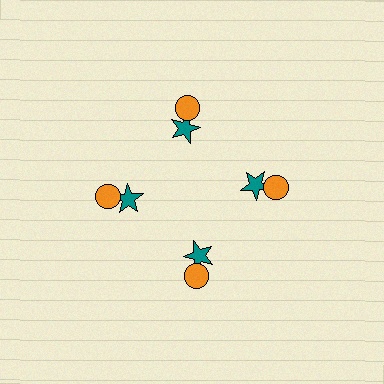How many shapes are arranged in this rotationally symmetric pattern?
There are 8 shapes, arranged in 4 groups of 2.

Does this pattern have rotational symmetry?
Yes, this pattern has 4-fold rotational symmetry. It looks the same after rotating 90 degrees around the center.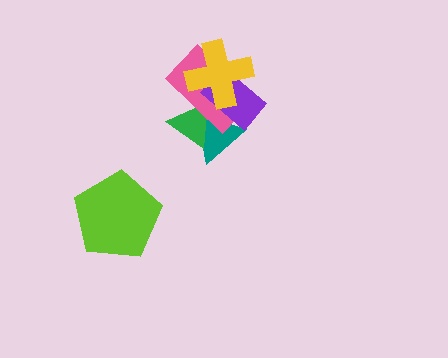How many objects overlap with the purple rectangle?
4 objects overlap with the purple rectangle.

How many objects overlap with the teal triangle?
3 objects overlap with the teal triangle.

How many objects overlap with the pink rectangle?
4 objects overlap with the pink rectangle.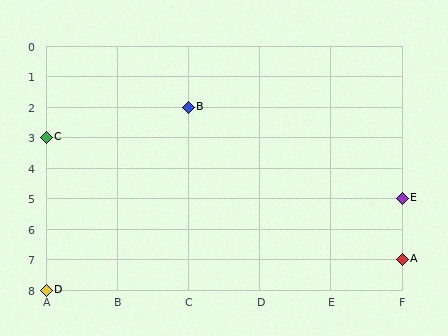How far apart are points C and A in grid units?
Points C and A are 5 columns and 4 rows apart (about 6.4 grid units diagonally).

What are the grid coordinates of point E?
Point E is at grid coordinates (F, 5).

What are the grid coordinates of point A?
Point A is at grid coordinates (F, 7).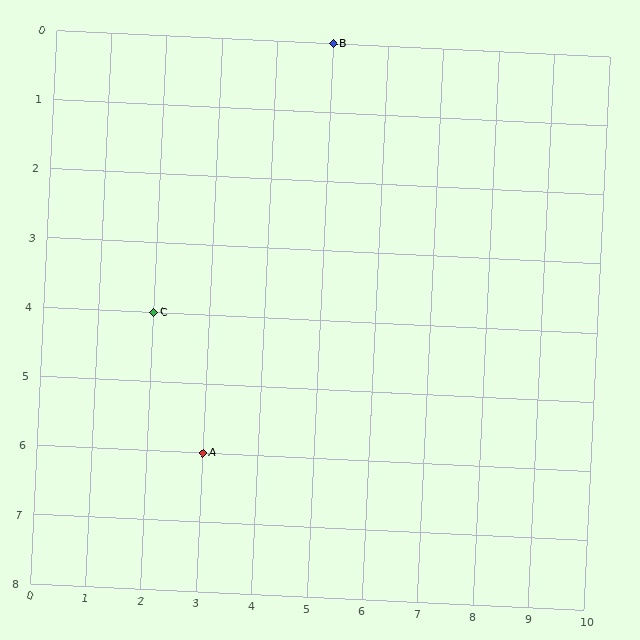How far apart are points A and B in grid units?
Points A and B are 2 columns and 6 rows apart (about 6.3 grid units diagonally).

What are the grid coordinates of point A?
Point A is at grid coordinates (3, 6).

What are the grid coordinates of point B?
Point B is at grid coordinates (5, 0).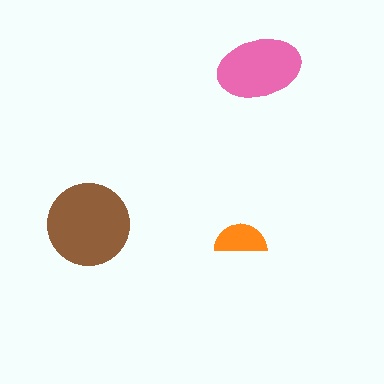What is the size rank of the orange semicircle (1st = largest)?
3rd.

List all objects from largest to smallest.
The brown circle, the pink ellipse, the orange semicircle.